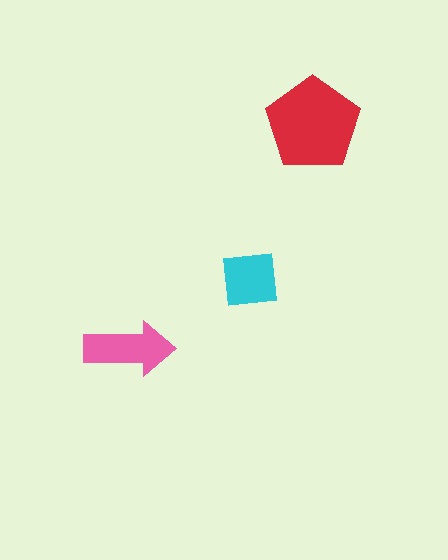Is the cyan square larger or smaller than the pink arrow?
Smaller.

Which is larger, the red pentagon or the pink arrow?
The red pentagon.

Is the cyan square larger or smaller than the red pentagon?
Smaller.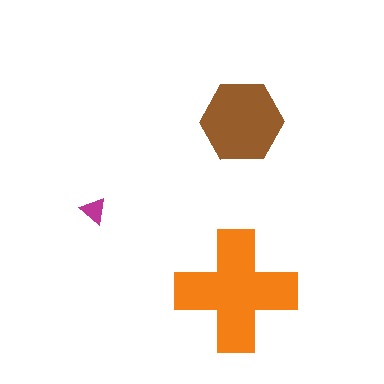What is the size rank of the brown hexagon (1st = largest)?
2nd.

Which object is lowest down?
The orange cross is bottommost.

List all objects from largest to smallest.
The orange cross, the brown hexagon, the magenta triangle.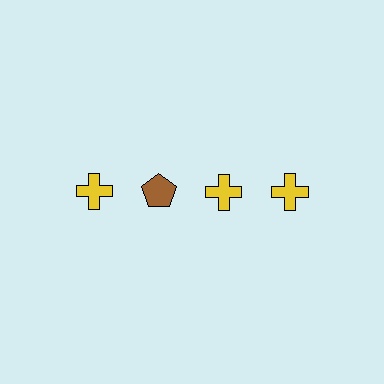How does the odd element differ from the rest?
It differs in both color (brown instead of yellow) and shape (pentagon instead of cross).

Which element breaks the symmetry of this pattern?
The brown pentagon in the top row, second from left column breaks the symmetry. All other shapes are yellow crosses.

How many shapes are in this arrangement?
There are 4 shapes arranged in a grid pattern.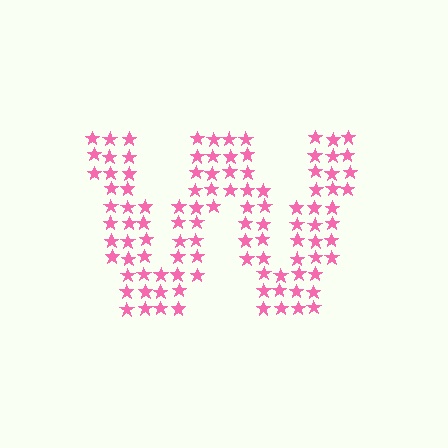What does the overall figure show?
The overall figure shows the letter W.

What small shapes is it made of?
It is made of small stars.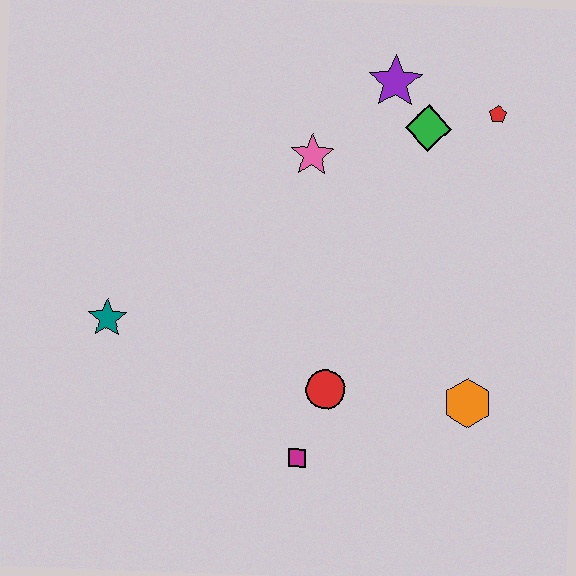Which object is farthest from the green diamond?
The teal star is farthest from the green diamond.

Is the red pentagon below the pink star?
No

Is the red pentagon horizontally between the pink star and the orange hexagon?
No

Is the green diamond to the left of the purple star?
No